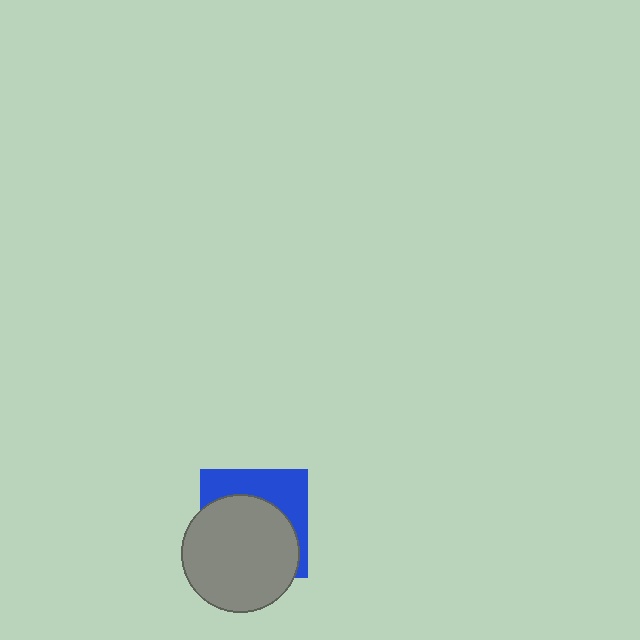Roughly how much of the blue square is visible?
A small part of it is visible (roughly 37%).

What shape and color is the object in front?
The object in front is a gray circle.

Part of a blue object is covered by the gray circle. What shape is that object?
It is a square.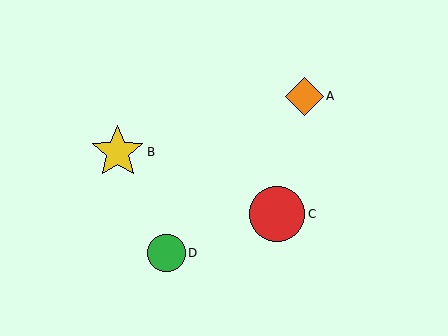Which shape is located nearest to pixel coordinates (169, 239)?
The green circle (labeled D) at (167, 253) is nearest to that location.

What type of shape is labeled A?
Shape A is an orange diamond.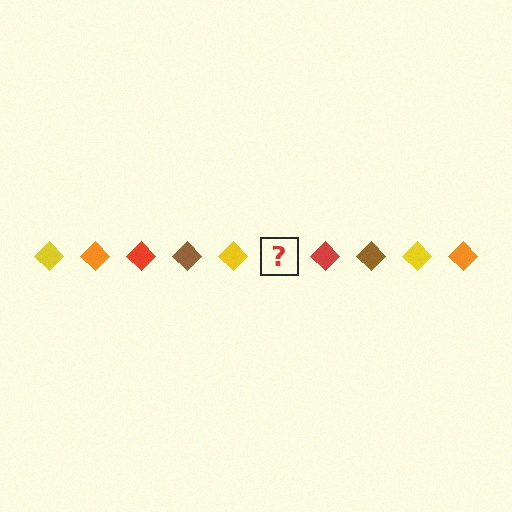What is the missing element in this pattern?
The missing element is an orange diamond.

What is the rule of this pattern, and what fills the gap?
The rule is that the pattern cycles through yellow, orange, red, brown diamonds. The gap should be filled with an orange diamond.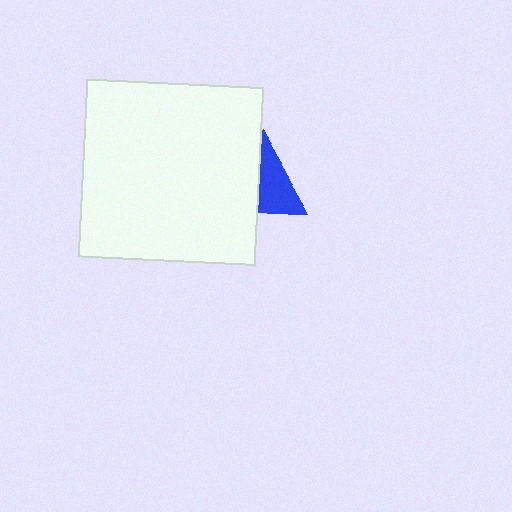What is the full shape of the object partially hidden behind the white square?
The partially hidden object is a blue triangle.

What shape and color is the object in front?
The object in front is a white square.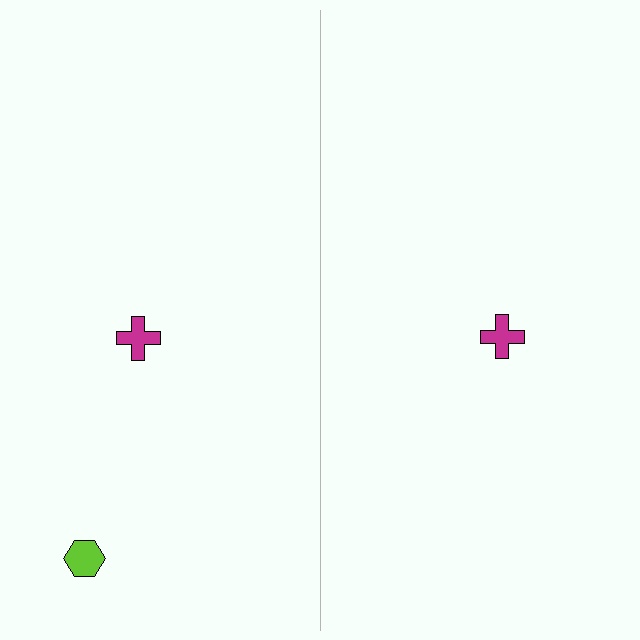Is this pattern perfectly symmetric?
No, the pattern is not perfectly symmetric. A lime hexagon is missing from the right side.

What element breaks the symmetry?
A lime hexagon is missing from the right side.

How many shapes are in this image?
There are 3 shapes in this image.